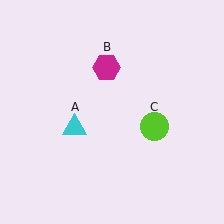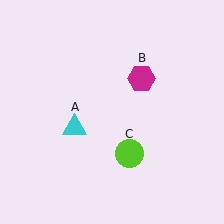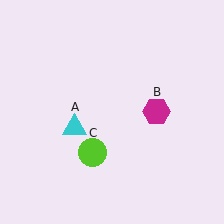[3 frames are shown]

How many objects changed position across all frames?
2 objects changed position: magenta hexagon (object B), lime circle (object C).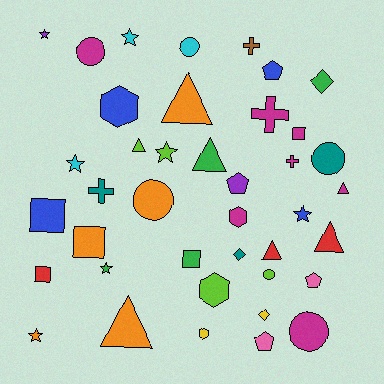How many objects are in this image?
There are 40 objects.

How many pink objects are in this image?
There are 2 pink objects.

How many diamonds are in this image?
There are 3 diamonds.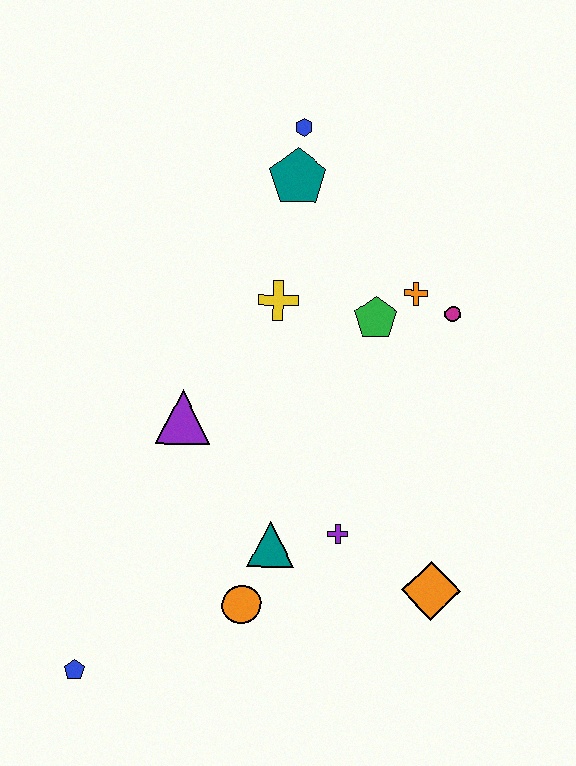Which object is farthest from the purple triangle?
The blue hexagon is farthest from the purple triangle.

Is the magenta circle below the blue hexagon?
Yes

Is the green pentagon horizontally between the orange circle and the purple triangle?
No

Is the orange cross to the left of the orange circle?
No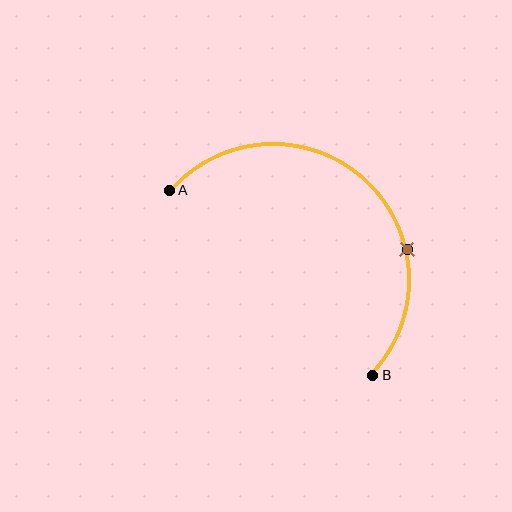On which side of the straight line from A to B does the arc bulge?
The arc bulges above and to the right of the straight line connecting A and B.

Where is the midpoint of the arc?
The arc midpoint is the point on the curve farthest from the straight line joining A and B. It sits above and to the right of that line.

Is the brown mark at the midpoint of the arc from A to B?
No. The brown mark lies on the arc but is closer to endpoint B. The arc midpoint would be at the point on the curve equidistant along the arc from both A and B.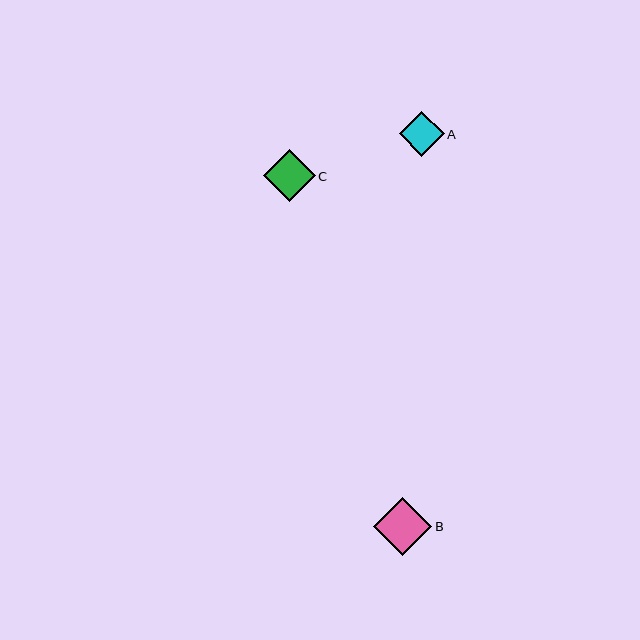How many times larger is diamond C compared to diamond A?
Diamond C is approximately 1.2 times the size of diamond A.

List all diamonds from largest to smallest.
From largest to smallest: B, C, A.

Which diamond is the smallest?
Diamond A is the smallest with a size of approximately 45 pixels.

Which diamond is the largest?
Diamond B is the largest with a size of approximately 58 pixels.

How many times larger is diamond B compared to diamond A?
Diamond B is approximately 1.3 times the size of diamond A.